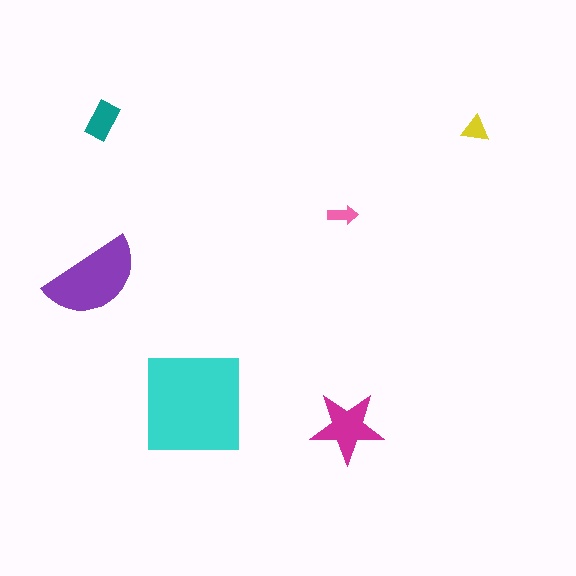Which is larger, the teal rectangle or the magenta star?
The magenta star.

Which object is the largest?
The cyan square.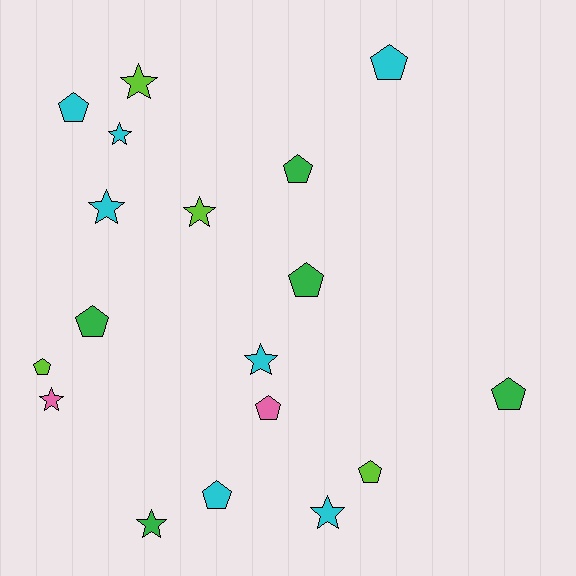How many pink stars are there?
There is 1 pink star.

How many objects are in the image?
There are 18 objects.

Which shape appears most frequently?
Pentagon, with 10 objects.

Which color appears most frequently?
Cyan, with 7 objects.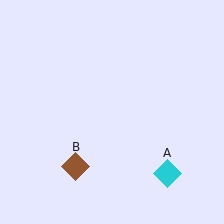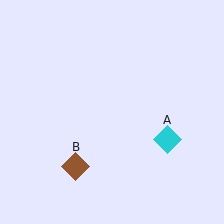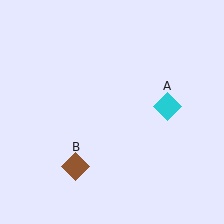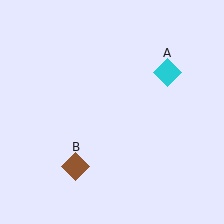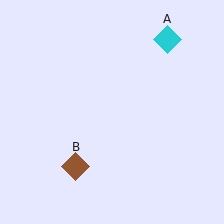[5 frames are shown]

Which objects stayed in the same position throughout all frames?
Brown diamond (object B) remained stationary.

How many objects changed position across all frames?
1 object changed position: cyan diamond (object A).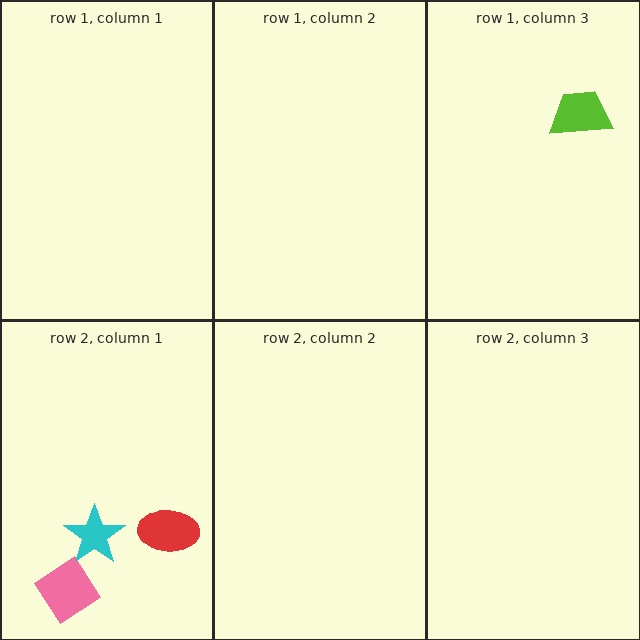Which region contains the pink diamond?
The row 2, column 1 region.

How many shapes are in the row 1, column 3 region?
1.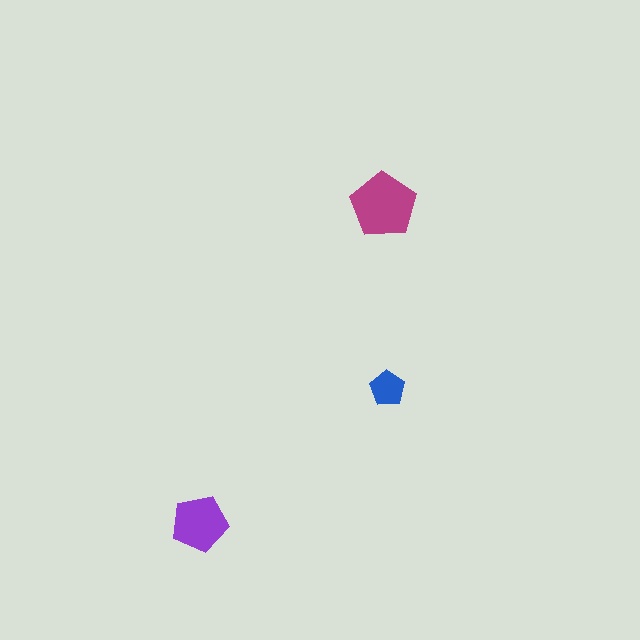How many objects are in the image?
There are 3 objects in the image.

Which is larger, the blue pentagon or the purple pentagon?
The purple one.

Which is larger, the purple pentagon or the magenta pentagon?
The magenta one.